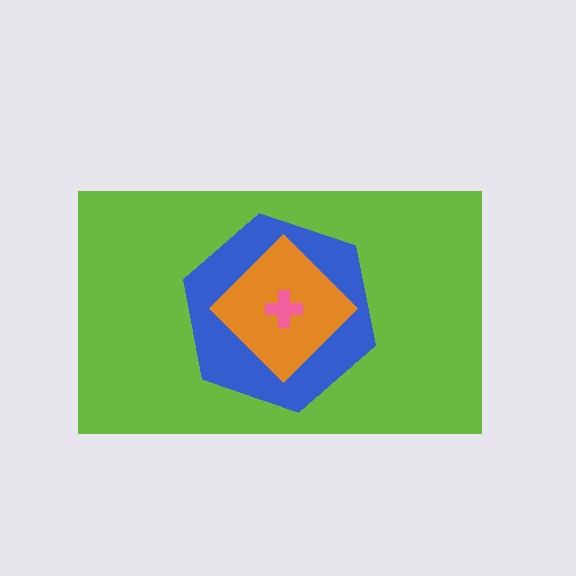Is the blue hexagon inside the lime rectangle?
Yes.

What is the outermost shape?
The lime rectangle.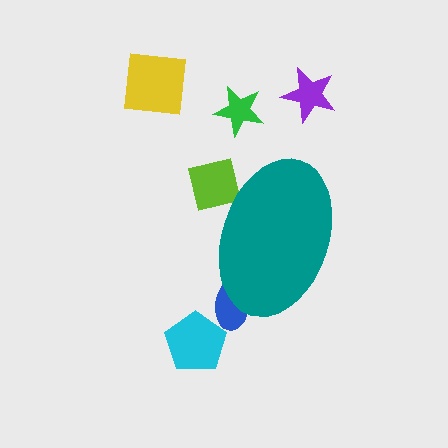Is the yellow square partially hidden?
No, the yellow square is fully visible.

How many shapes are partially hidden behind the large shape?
2 shapes are partially hidden.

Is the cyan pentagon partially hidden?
No, the cyan pentagon is fully visible.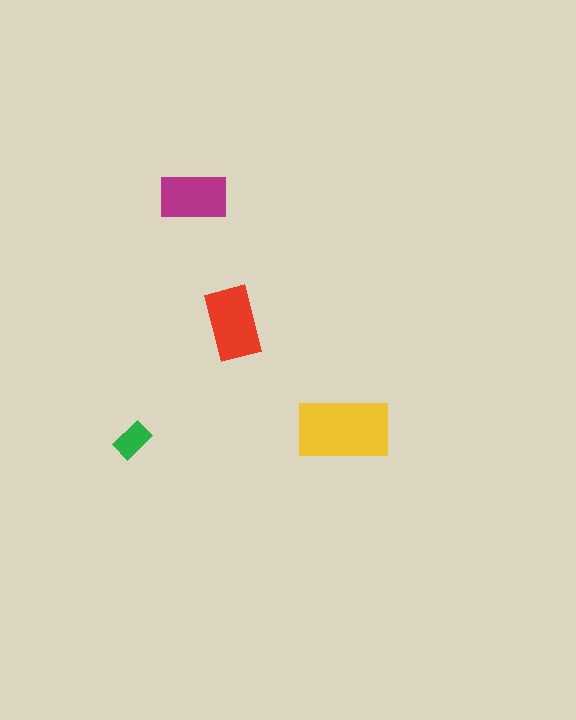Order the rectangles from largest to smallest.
the yellow one, the red one, the magenta one, the green one.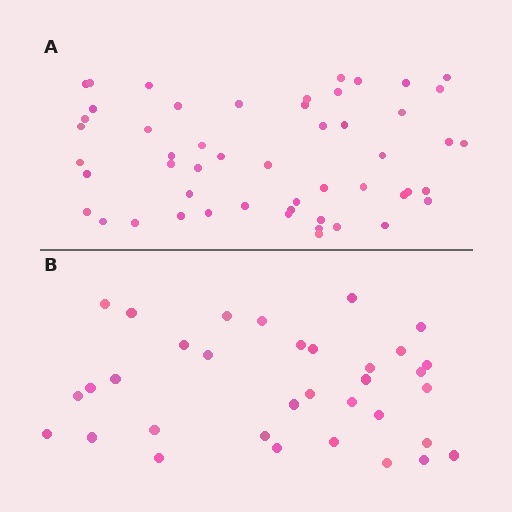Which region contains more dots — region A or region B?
Region A (the top region) has more dots.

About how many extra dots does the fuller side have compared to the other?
Region A has approximately 20 more dots than region B.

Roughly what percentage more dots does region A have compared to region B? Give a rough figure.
About 55% more.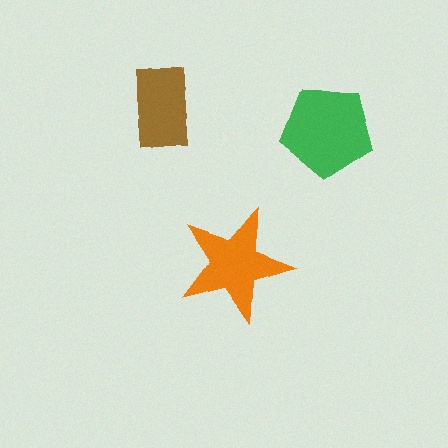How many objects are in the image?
There are 3 objects in the image.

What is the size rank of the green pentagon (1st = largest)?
1st.